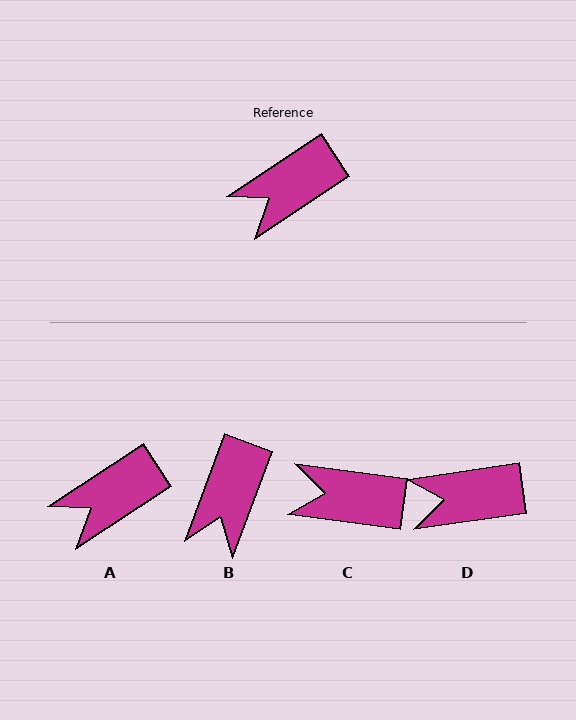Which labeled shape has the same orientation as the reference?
A.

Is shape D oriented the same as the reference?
No, it is off by about 25 degrees.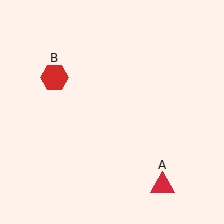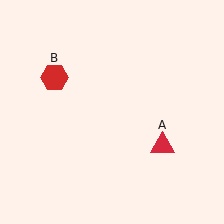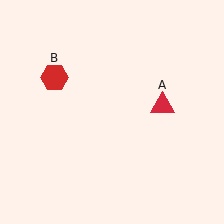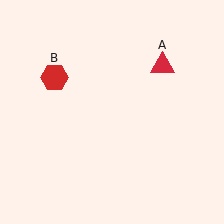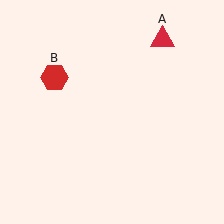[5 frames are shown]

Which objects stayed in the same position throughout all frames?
Red hexagon (object B) remained stationary.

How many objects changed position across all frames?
1 object changed position: red triangle (object A).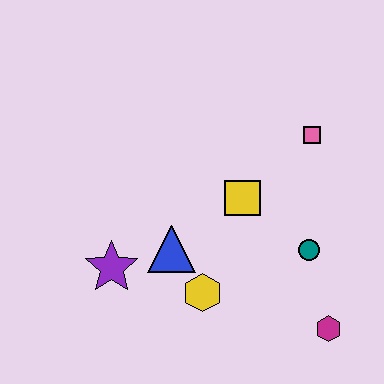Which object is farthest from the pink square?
The purple star is farthest from the pink square.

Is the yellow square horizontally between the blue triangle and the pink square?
Yes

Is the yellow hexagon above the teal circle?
No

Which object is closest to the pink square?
The yellow square is closest to the pink square.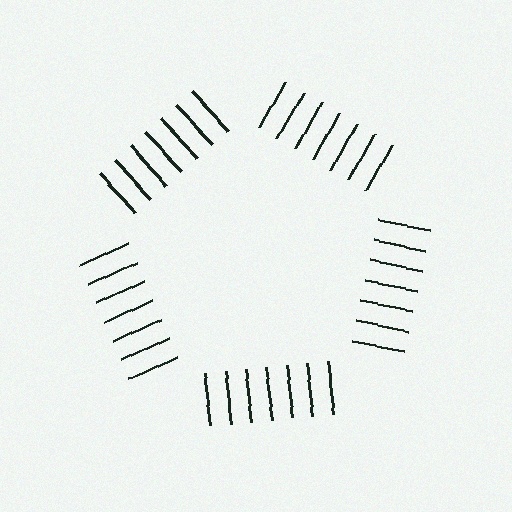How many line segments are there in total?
35 — 7 along each of the 5 edges.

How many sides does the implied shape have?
5 sides — the line-ends trace a pentagon.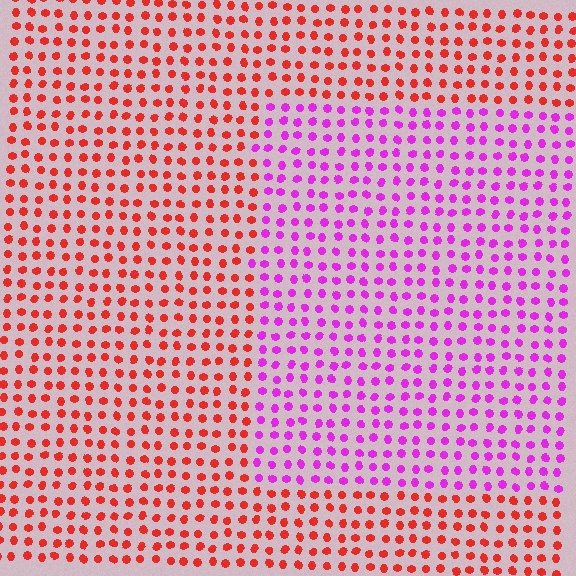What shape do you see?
I see a rectangle.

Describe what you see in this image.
The image is filled with small red elements in a uniform arrangement. A rectangle-shaped region is visible where the elements are tinted to a slightly different hue, forming a subtle color boundary.